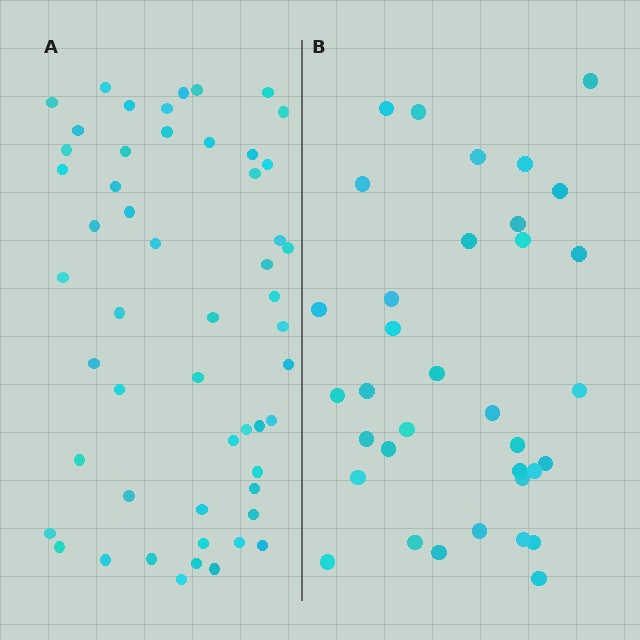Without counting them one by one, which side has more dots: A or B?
Region A (the left region) has more dots.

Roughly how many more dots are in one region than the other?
Region A has approximately 20 more dots than region B.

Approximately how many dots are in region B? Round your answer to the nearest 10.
About 40 dots. (The exact count is 35, which rounds to 40.)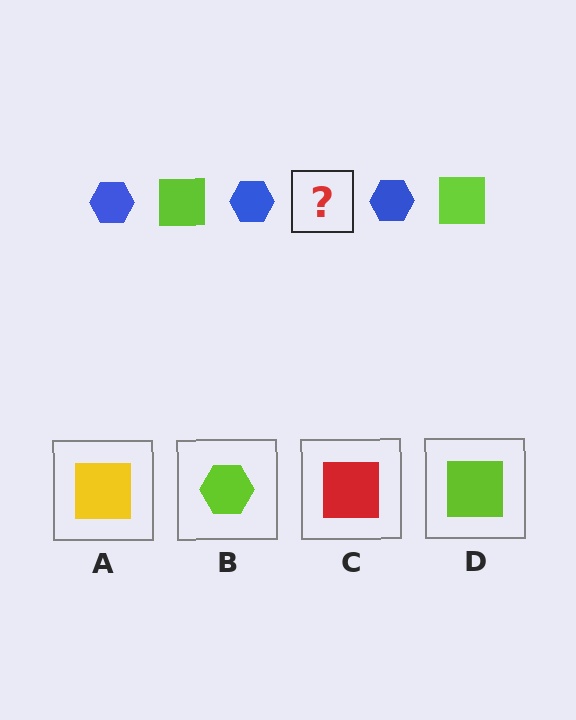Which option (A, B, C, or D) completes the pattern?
D.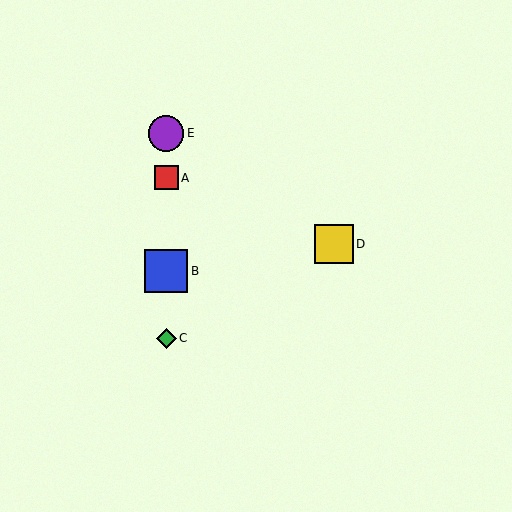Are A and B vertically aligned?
Yes, both are at x≈166.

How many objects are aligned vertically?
4 objects (A, B, C, E) are aligned vertically.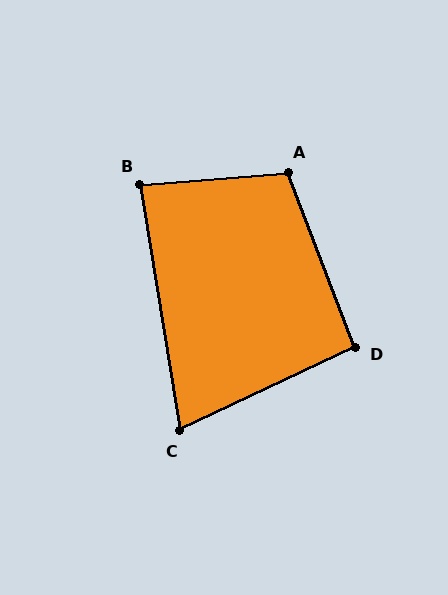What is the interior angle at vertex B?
Approximately 86 degrees (approximately right).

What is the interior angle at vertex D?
Approximately 94 degrees (approximately right).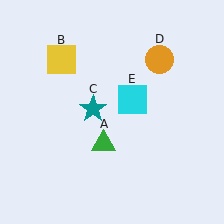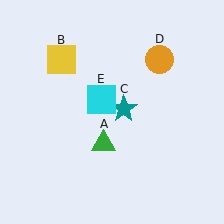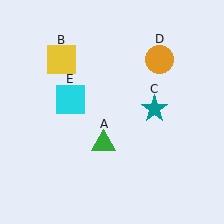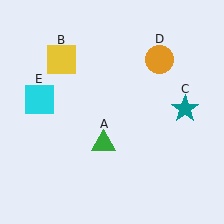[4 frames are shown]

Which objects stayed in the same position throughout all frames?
Green triangle (object A) and yellow square (object B) and orange circle (object D) remained stationary.